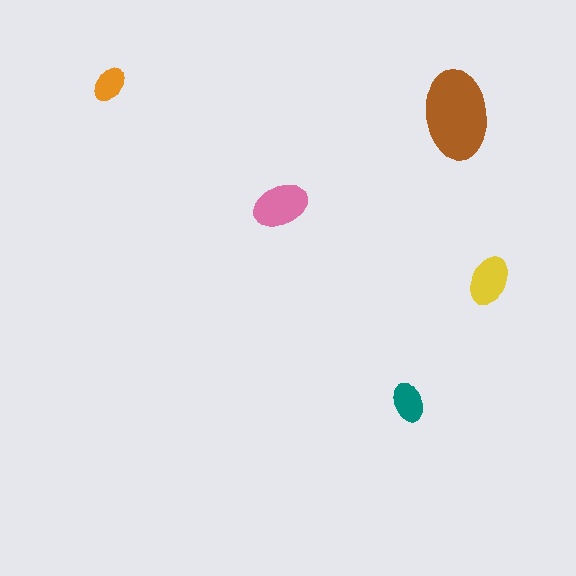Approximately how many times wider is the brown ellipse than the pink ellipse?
About 1.5 times wider.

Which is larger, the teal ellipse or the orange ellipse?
The teal one.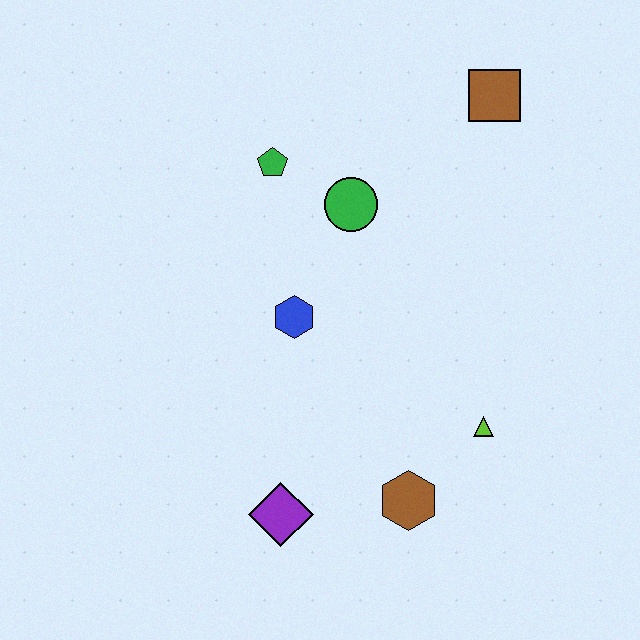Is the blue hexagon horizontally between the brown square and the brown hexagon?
No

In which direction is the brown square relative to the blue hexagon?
The brown square is above the blue hexagon.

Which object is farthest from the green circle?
The purple diamond is farthest from the green circle.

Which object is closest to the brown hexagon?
The lime triangle is closest to the brown hexagon.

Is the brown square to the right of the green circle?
Yes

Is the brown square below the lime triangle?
No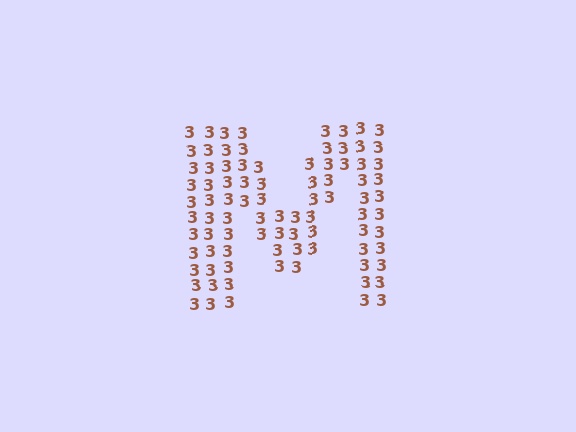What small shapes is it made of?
It is made of small digit 3's.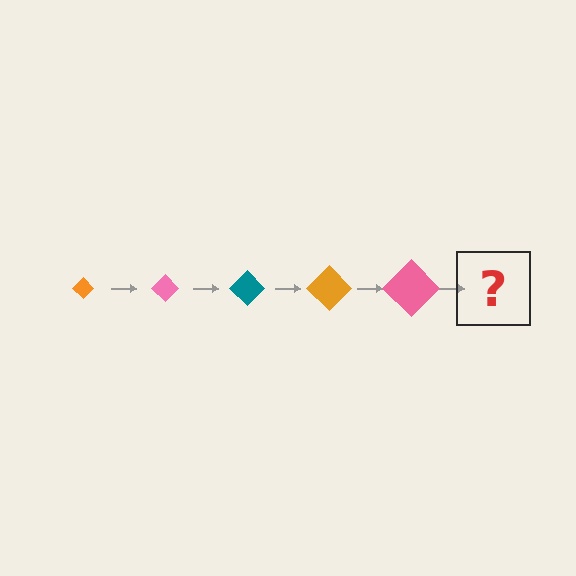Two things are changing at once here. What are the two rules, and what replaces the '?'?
The two rules are that the diamond grows larger each step and the color cycles through orange, pink, and teal. The '?' should be a teal diamond, larger than the previous one.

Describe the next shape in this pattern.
It should be a teal diamond, larger than the previous one.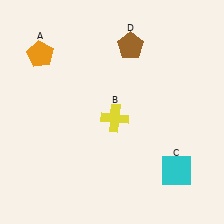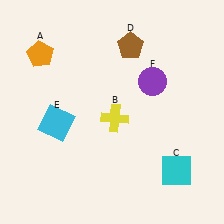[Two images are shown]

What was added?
A cyan square (E), a purple circle (F) were added in Image 2.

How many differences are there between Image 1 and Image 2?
There are 2 differences between the two images.